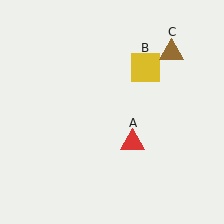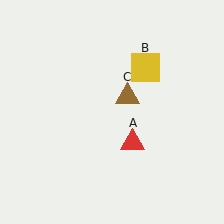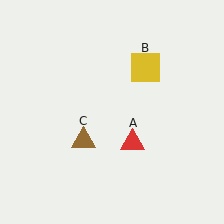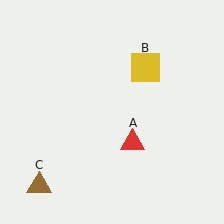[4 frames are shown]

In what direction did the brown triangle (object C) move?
The brown triangle (object C) moved down and to the left.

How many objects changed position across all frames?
1 object changed position: brown triangle (object C).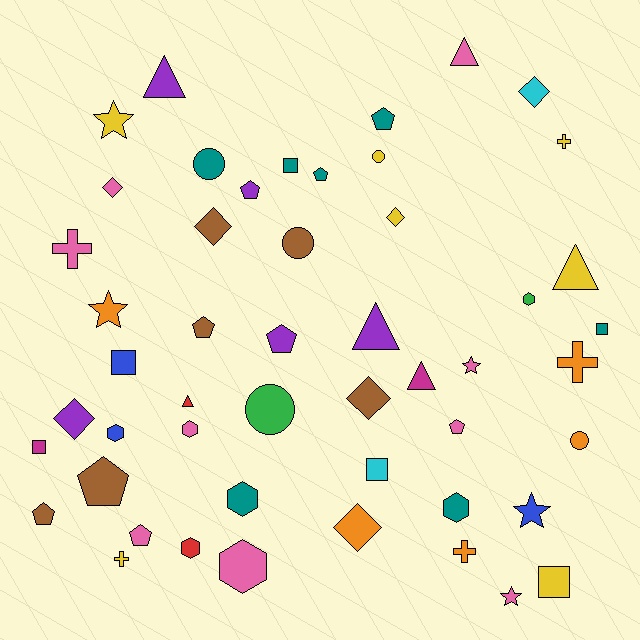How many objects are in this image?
There are 50 objects.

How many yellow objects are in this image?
There are 7 yellow objects.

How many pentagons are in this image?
There are 9 pentagons.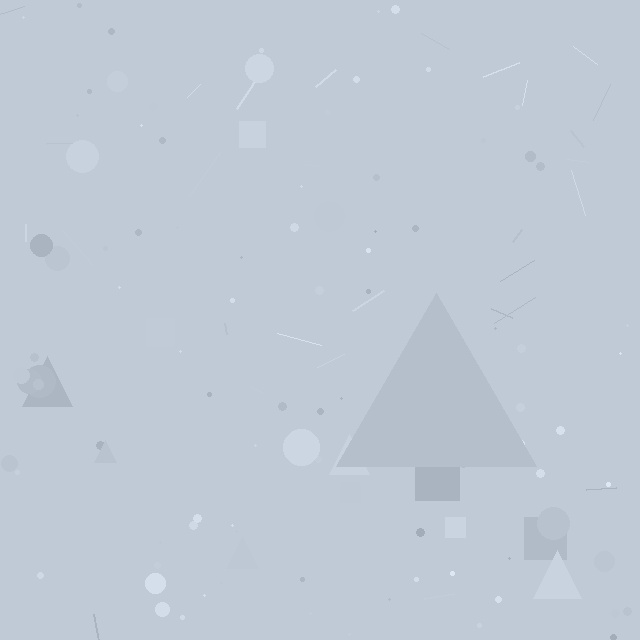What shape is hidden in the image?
A triangle is hidden in the image.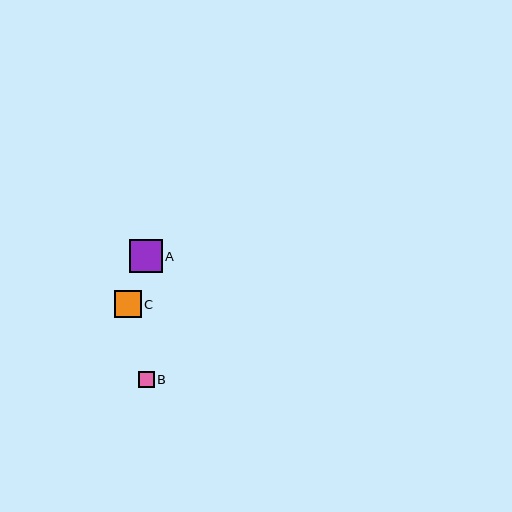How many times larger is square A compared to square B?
Square A is approximately 2.1 times the size of square B.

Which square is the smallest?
Square B is the smallest with a size of approximately 16 pixels.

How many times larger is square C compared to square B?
Square C is approximately 1.7 times the size of square B.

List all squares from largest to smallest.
From largest to smallest: A, C, B.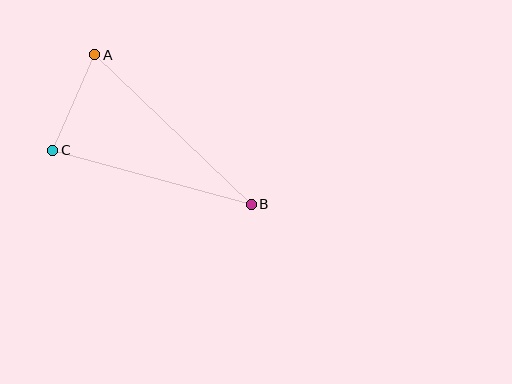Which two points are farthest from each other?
Points A and B are farthest from each other.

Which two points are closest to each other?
Points A and C are closest to each other.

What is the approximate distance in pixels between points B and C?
The distance between B and C is approximately 205 pixels.